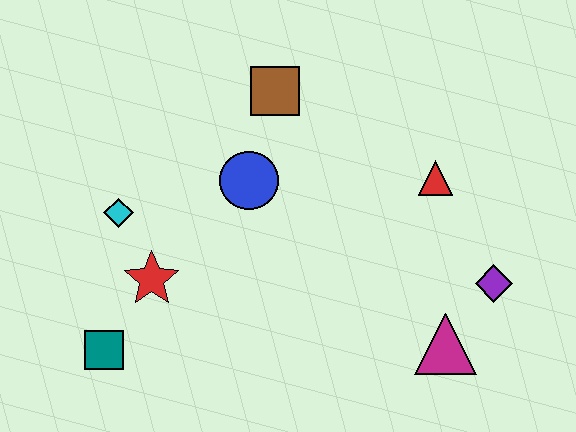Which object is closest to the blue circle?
The brown square is closest to the blue circle.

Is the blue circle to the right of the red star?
Yes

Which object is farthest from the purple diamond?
The teal square is farthest from the purple diamond.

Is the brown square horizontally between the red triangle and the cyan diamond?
Yes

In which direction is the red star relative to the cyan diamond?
The red star is below the cyan diamond.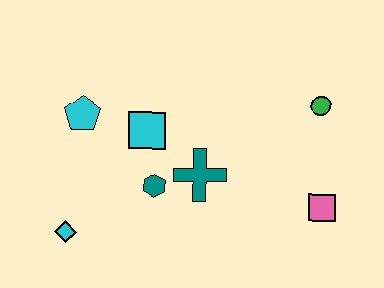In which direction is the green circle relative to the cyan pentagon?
The green circle is to the right of the cyan pentagon.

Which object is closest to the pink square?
The green circle is closest to the pink square.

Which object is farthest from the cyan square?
The pink square is farthest from the cyan square.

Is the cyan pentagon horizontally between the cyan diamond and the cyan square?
Yes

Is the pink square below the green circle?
Yes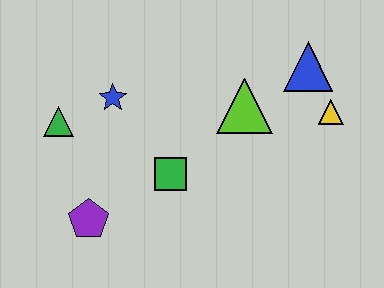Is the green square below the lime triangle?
Yes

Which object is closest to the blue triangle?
The yellow triangle is closest to the blue triangle.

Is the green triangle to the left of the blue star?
Yes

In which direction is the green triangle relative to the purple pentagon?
The green triangle is above the purple pentagon.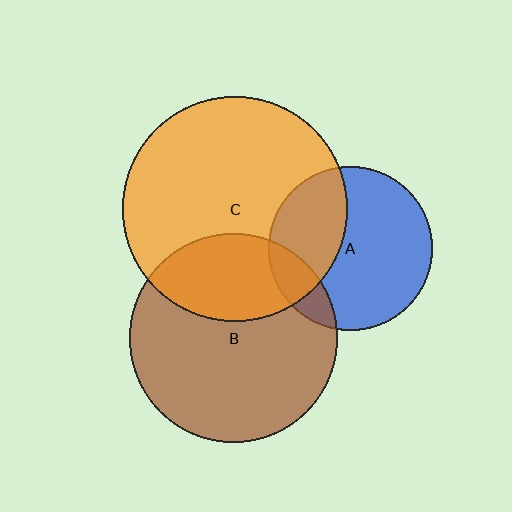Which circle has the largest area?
Circle C (orange).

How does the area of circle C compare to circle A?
Approximately 1.9 times.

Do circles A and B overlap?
Yes.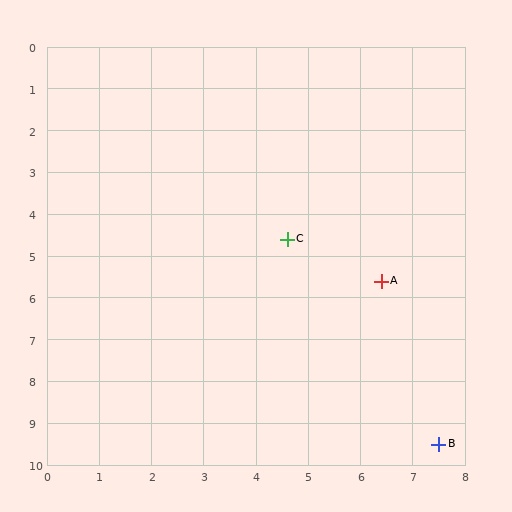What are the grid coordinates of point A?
Point A is at approximately (6.4, 5.6).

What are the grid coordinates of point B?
Point B is at approximately (7.5, 9.5).